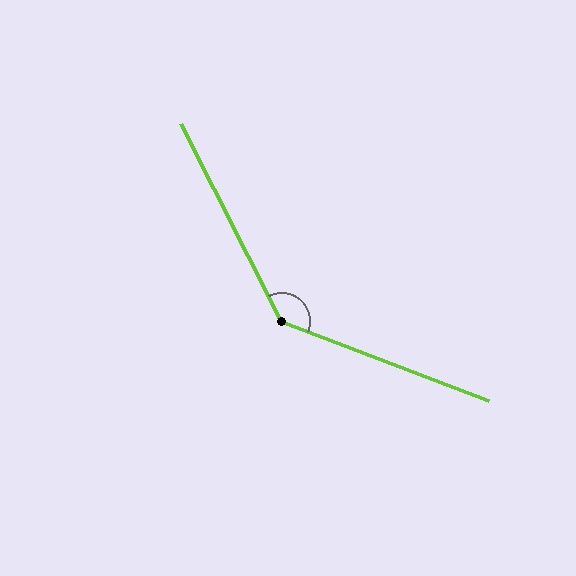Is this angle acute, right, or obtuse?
It is obtuse.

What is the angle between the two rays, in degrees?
Approximately 138 degrees.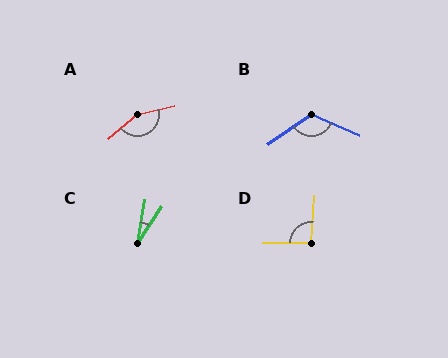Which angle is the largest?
A, at approximately 153 degrees.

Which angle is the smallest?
C, at approximately 23 degrees.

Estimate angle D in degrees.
Approximately 94 degrees.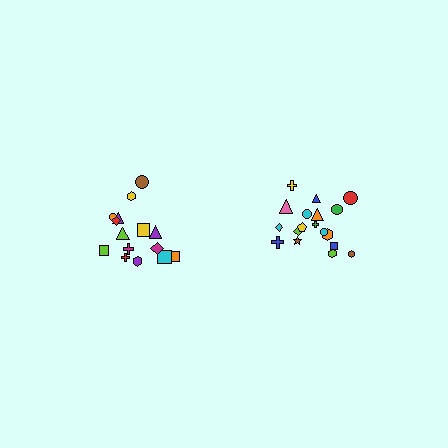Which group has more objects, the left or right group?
The right group.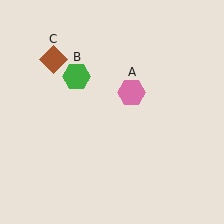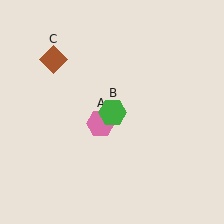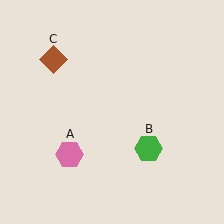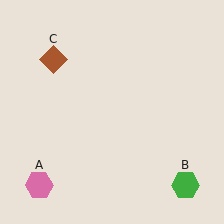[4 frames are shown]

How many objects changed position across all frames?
2 objects changed position: pink hexagon (object A), green hexagon (object B).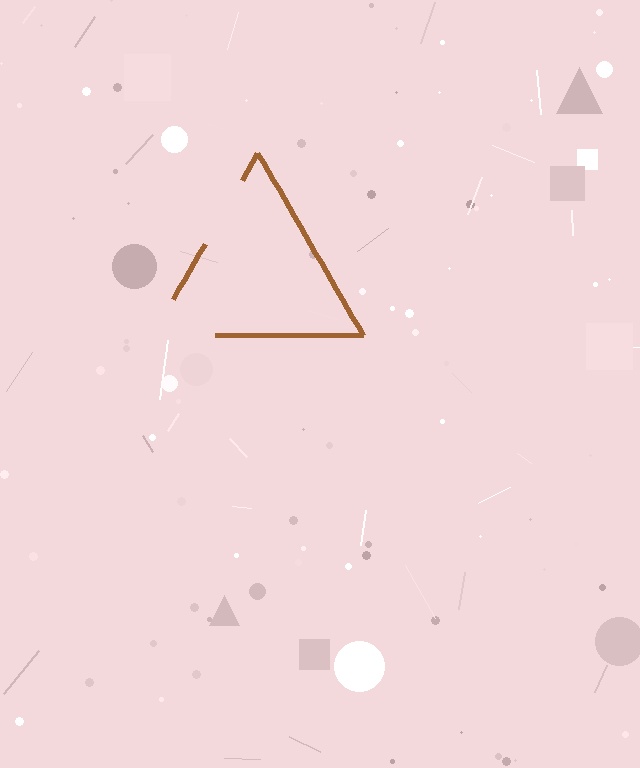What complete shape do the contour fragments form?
The contour fragments form a triangle.